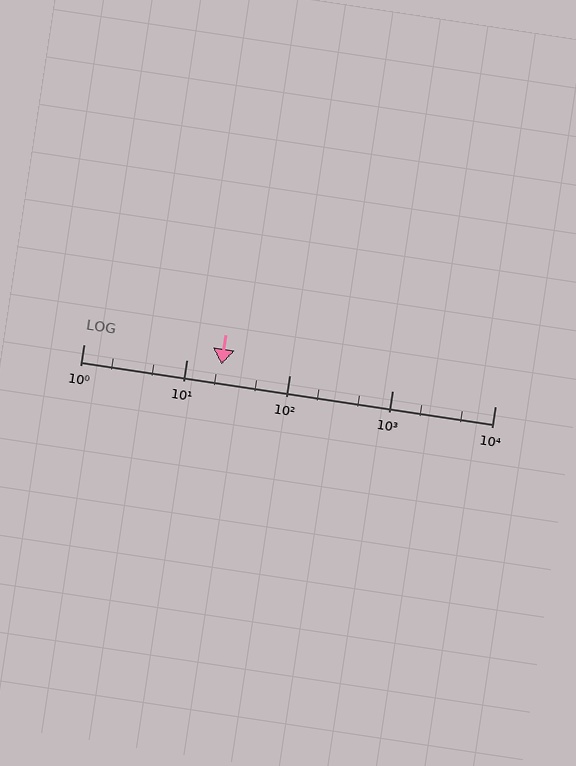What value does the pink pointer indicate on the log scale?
The pointer indicates approximately 22.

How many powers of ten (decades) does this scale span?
The scale spans 4 decades, from 1 to 10000.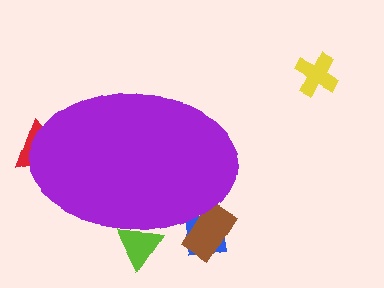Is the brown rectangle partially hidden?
Yes, the brown rectangle is partially hidden behind the purple ellipse.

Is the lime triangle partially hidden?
Yes, the lime triangle is partially hidden behind the purple ellipse.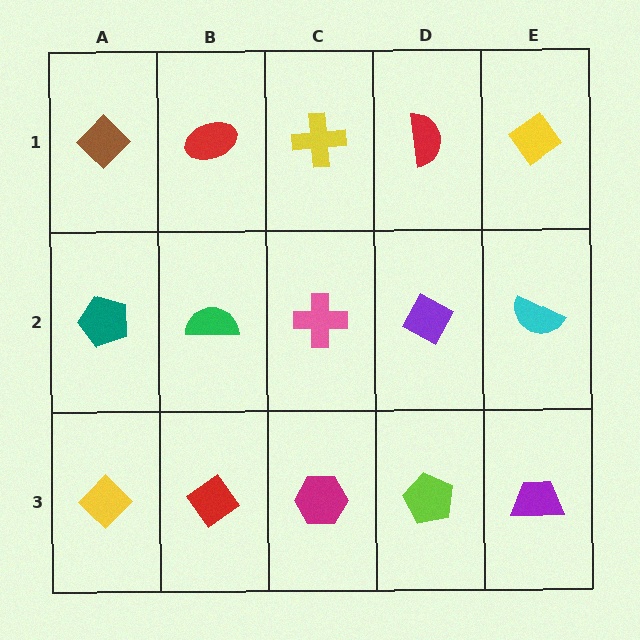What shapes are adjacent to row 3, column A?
A teal pentagon (row 2, column A), a red diamond (row 3, column B).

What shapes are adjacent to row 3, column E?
A cyan semicircle (row 2, column E), a lime pentagon (row 3, column D).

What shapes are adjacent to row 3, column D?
A purple diamond (row 2, column D), a magenta hexagon (row 3, column C), a purple trapezoid (row 3, column E).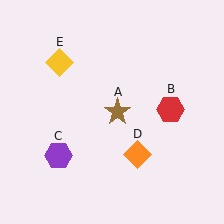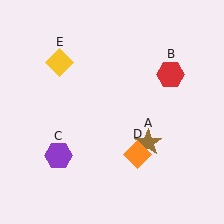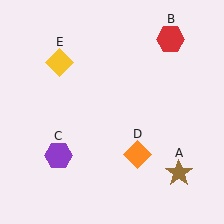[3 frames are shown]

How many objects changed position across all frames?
2 objects changed position: brown star (object A), red hexagon (object B).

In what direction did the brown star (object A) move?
The brown star (object A) moved down and to the right.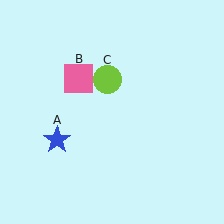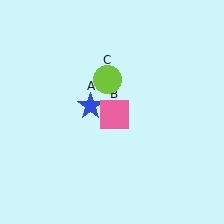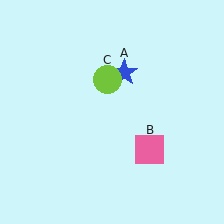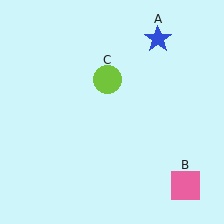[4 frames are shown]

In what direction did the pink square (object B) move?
The pink square (object B) moved down and to the right.